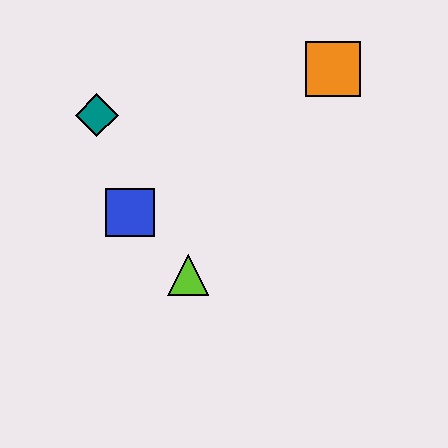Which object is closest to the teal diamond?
The blue square is closest to the teal diamond.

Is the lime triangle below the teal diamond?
Yes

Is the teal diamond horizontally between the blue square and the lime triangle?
No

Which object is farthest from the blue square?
The orange square is farthest from the blue square.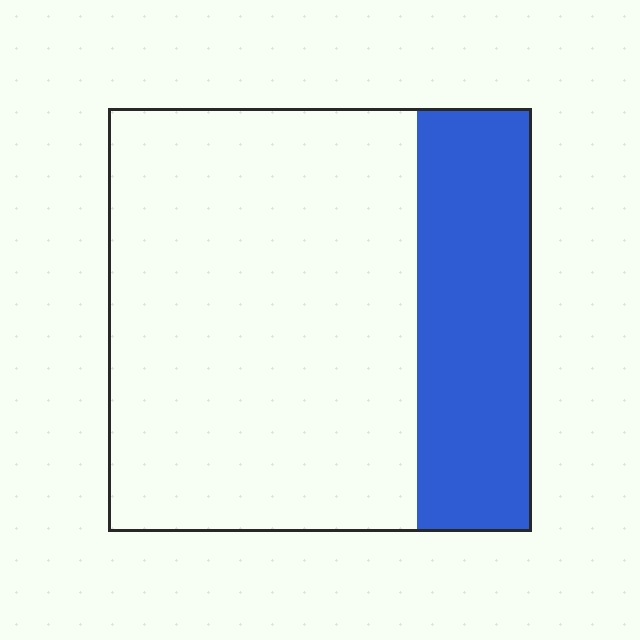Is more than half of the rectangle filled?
No.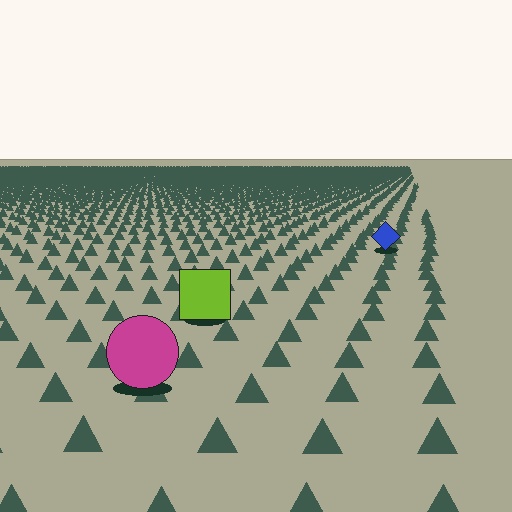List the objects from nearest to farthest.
From nearest to farthest: the magenta circle, the lime square, the blue diamond.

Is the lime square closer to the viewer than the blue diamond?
Yes. The lime square is closer — you can tell from the texture gradient: the ground texture is coarser near it.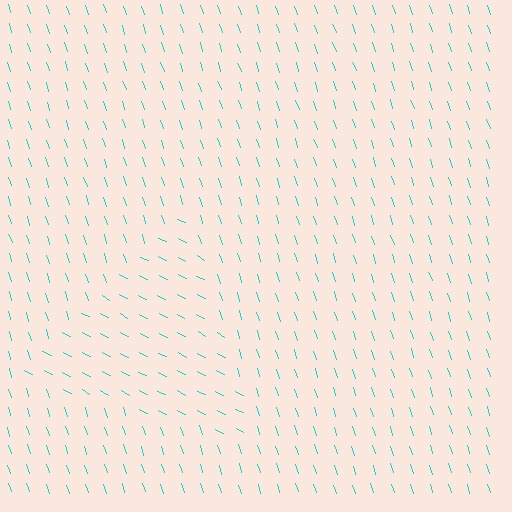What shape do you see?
I see a triangle.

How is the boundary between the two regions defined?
The boundary is defined purely by a change in line orientation (approximately 45 degrees difference). All lines are the same color and thickness.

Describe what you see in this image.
The image is filled with small cyan line segments. A triangle region in the image has lines oriented differently from the surrounding lines, creating a visible texture boundary.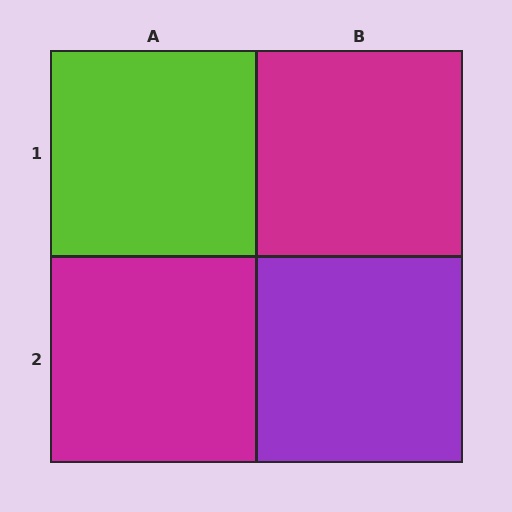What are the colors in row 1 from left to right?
Lime, magenta.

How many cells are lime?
1 cell is lime.